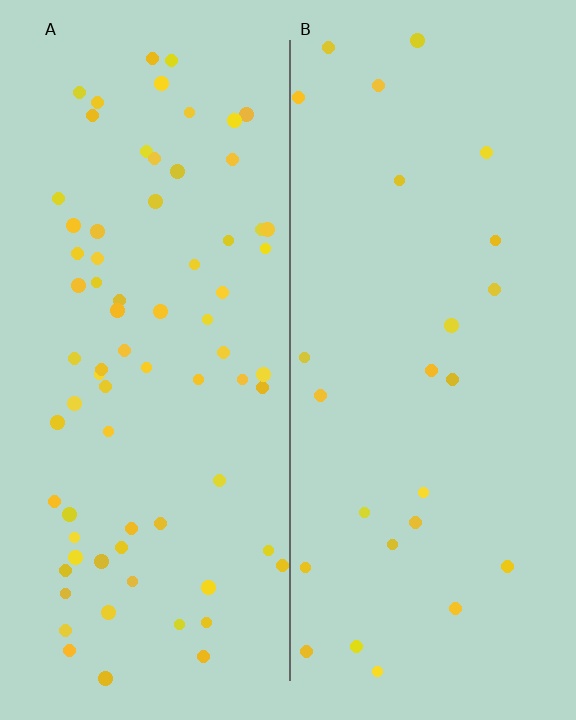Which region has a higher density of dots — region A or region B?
A (the left).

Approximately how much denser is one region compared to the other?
Approximately 2.9× — region A over region B.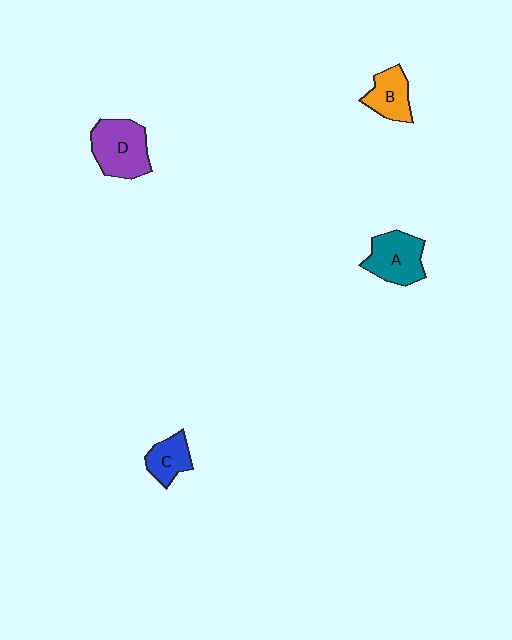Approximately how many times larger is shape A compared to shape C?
Approximately 1.5 times.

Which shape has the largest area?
Shape D (purple).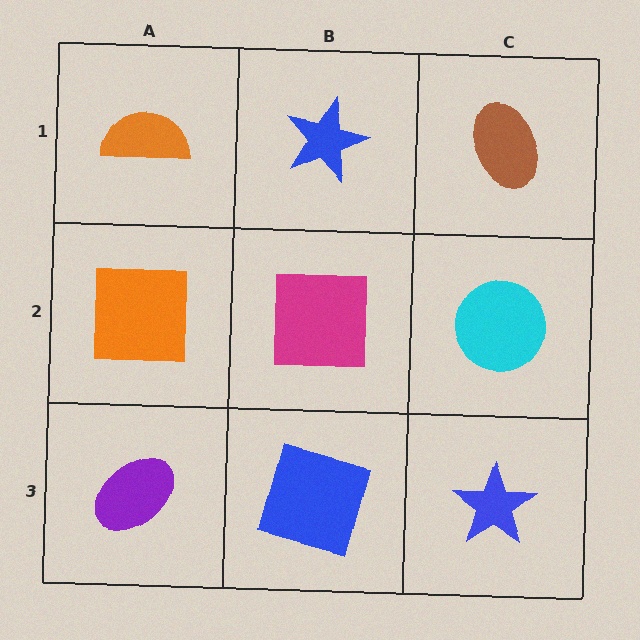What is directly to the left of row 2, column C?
A magenta square.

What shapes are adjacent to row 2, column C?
A brown ellipse (row 1, column C), a blue star (row 3, column C), a magenta square (row 2, column B).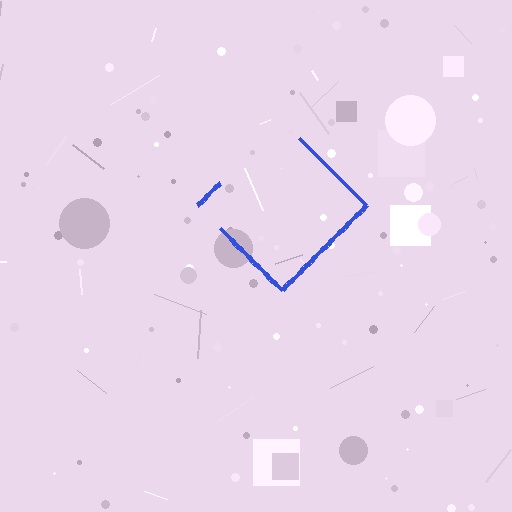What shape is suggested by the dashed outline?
The dashed outline suggests a diamond.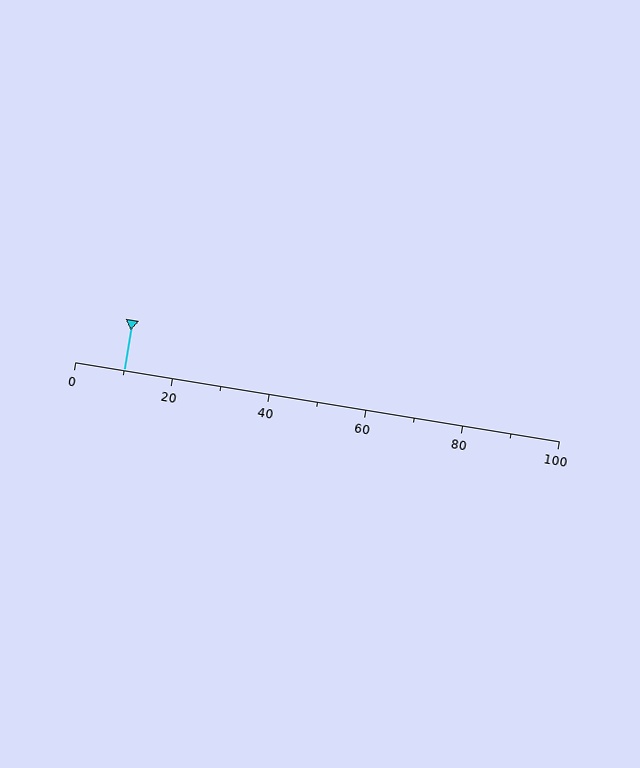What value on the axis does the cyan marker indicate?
The marker indicates approximately 10.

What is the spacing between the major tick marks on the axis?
The major ticks are spaced 20 apart.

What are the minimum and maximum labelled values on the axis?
The axis runs from 0 to 100.